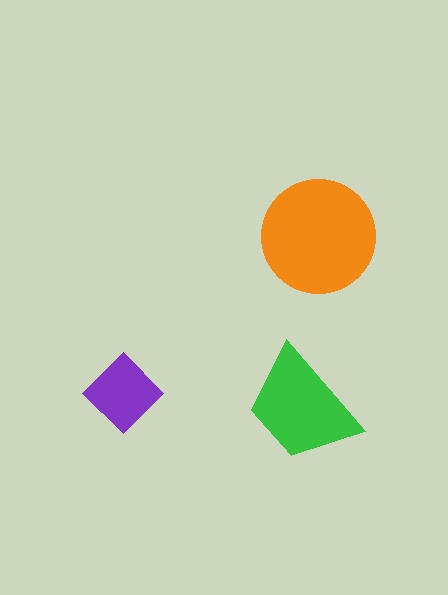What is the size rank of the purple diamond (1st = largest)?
3rd.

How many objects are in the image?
There are 3 objects in the image.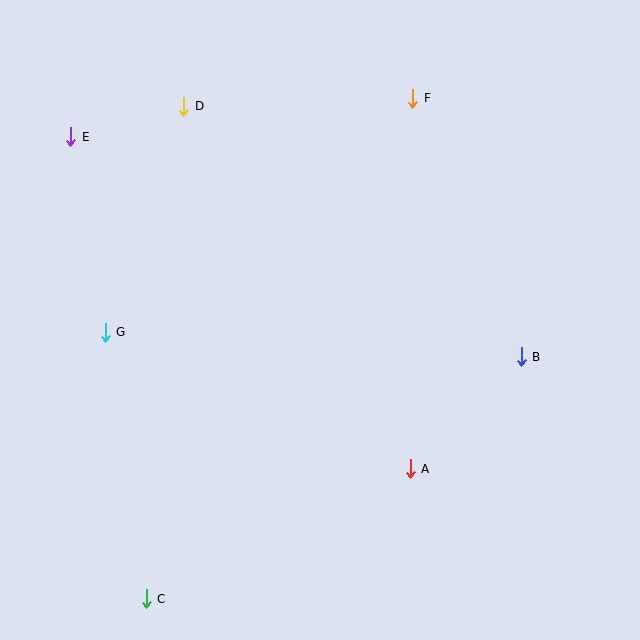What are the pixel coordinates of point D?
Point D is at (183, 106).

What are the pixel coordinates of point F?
Point F is at (413, 98).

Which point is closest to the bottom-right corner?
Point A is closest to the bottom-right corner.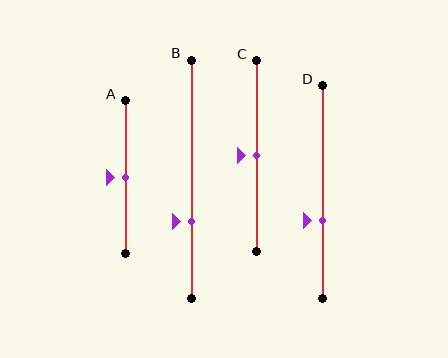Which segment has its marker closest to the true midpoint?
Segment A has its marker closest to the true midpoint.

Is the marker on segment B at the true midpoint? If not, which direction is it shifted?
No, the marker on segment B is shifted downward by about 18% of the segment length.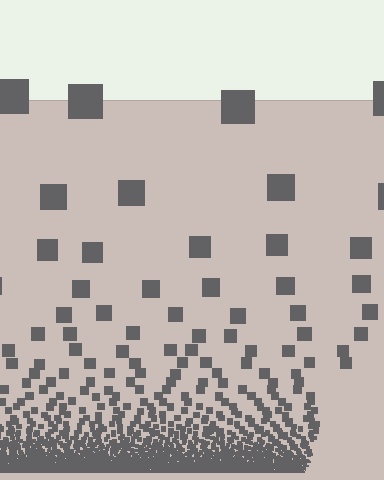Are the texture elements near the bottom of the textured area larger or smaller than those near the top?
Smaller. The gradient is inverted — elements near the bottom are smaller and denser.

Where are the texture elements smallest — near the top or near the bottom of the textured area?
Near the bottom.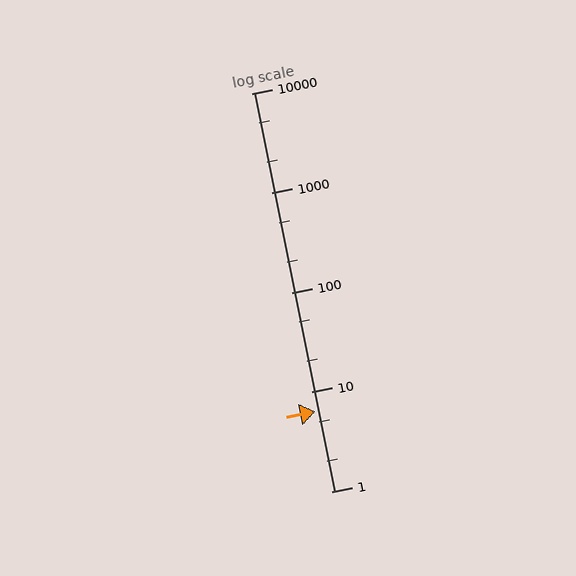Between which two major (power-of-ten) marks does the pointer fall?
The pointer is between 1 and 10.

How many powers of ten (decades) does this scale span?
The scale spans 4 decades, from 1 to 10000.